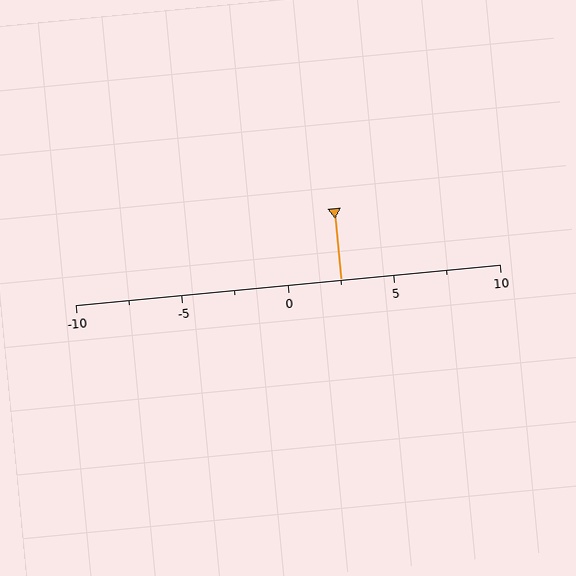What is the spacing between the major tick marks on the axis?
The major ticks are spaced 5 apart.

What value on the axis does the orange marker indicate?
The marker indicates approximately 2.5.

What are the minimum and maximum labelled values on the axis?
The axis runs from -10 to 10.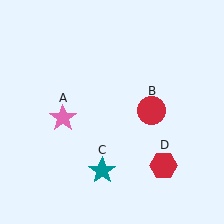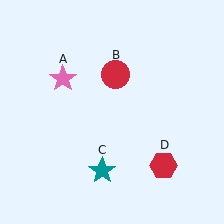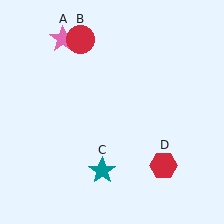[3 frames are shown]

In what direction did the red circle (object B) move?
The red circle (object B) moved up and to the left.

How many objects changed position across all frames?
2 objects changed position: pink star (object A), red circle (object B).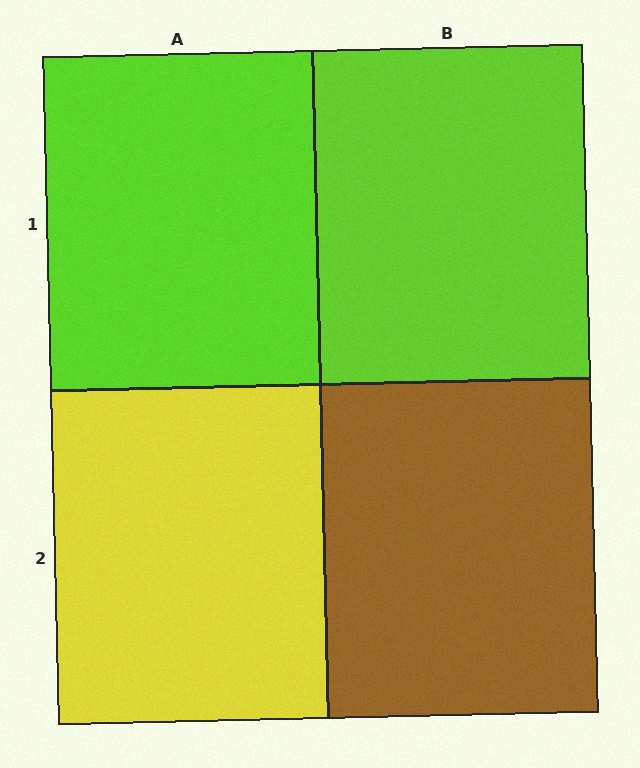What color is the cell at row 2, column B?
Brown.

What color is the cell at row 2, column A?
Yellow.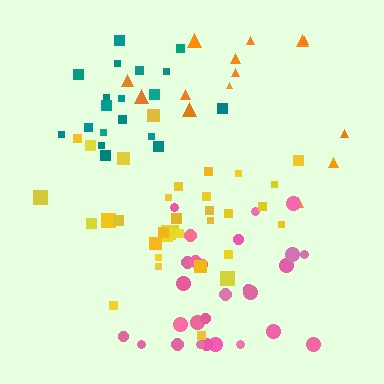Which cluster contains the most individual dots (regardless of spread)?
Yellow (34).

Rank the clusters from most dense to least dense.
teal, pink, yellow, orange.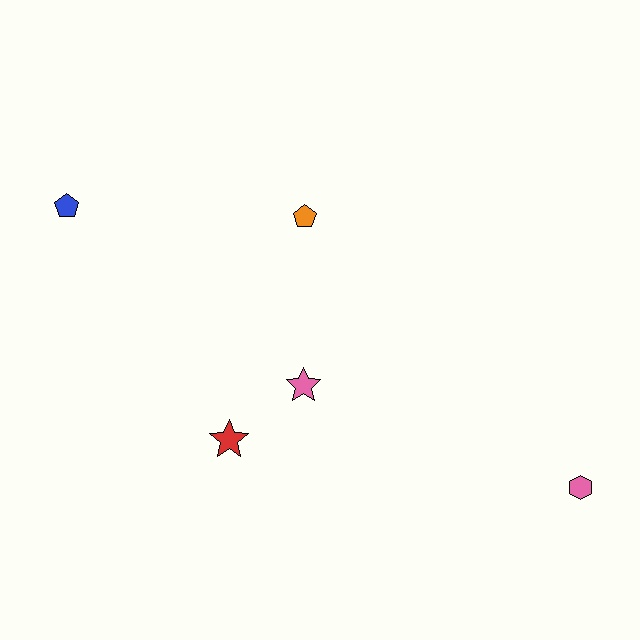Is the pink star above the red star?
Yes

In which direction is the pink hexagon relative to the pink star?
The pink hexagon is to the right of the pink star.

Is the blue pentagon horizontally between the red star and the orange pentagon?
No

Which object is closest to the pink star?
The red star is closest to the pink star.